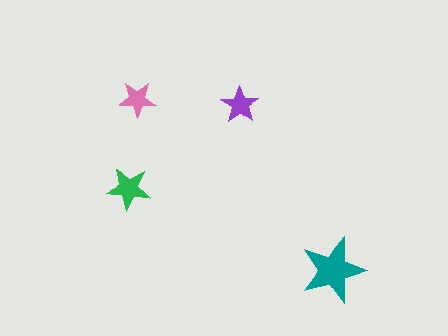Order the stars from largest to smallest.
the teal one, the green one, the purple one, the pink one.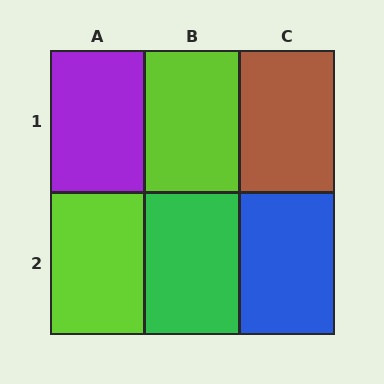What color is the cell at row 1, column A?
Purple.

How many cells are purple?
1 cell is purple.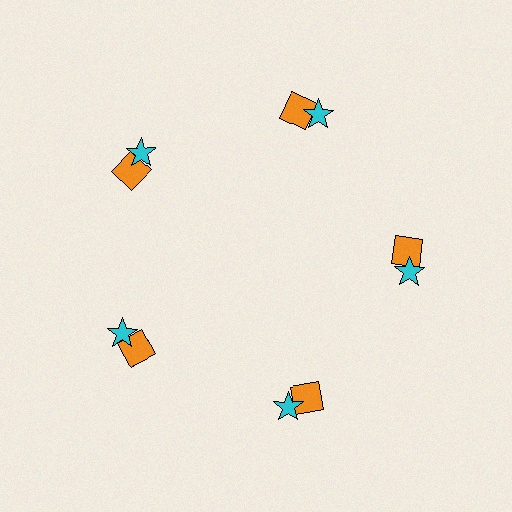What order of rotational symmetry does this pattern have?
This pattern has 5-fold rotational symmetry.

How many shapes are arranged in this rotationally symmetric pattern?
There are 10 shapes, arranged in 5 groups of 2.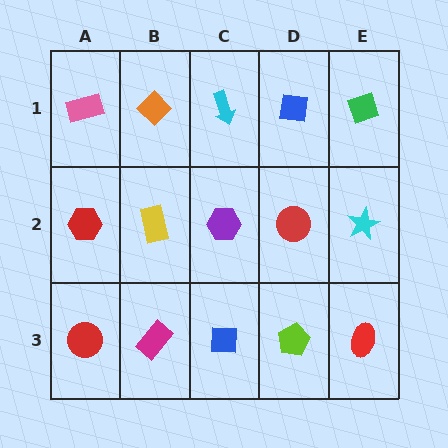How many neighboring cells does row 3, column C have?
3.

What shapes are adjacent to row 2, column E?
A green diamond (row 1, column E), a red ellipse (row 3, column E), a red circle (row 2, column D).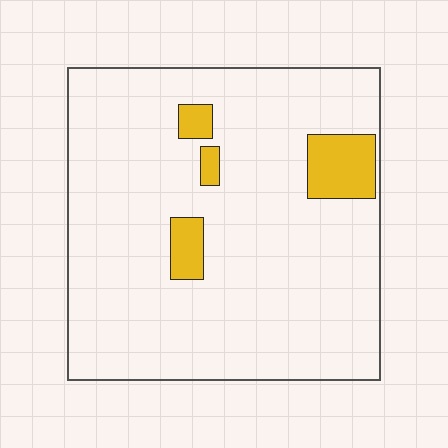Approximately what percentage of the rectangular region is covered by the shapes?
Approximately 10%.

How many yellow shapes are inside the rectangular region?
4.